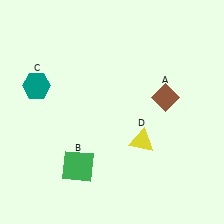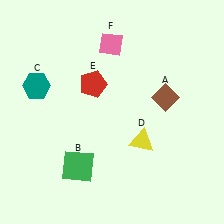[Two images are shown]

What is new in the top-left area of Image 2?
A pink diamond (F) was added in the top-left area of Image 2.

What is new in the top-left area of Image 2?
A red pentagon (E) was added in the top-left area of Image 2.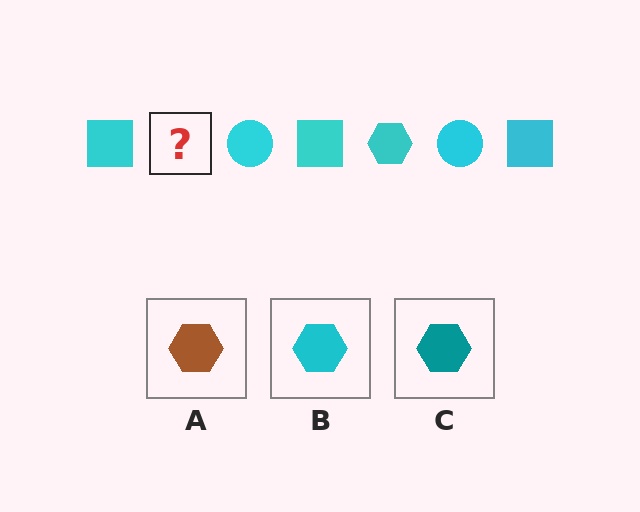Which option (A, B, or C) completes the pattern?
B.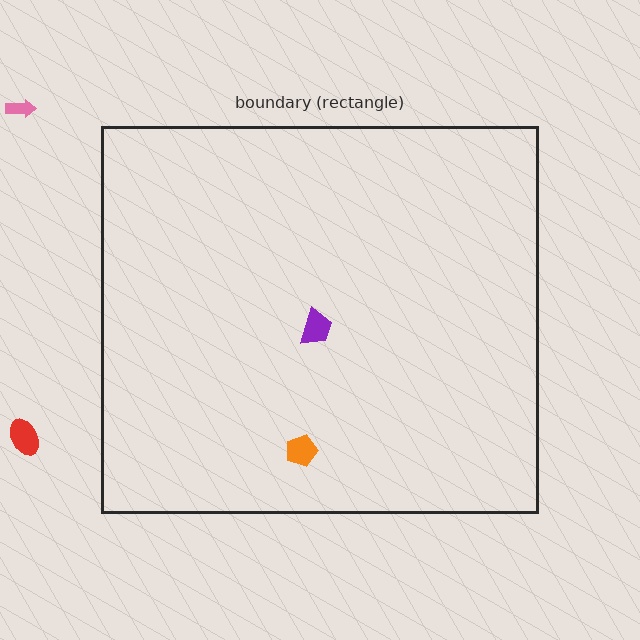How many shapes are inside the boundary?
2 inside, 2 outside.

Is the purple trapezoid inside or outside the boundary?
Inside.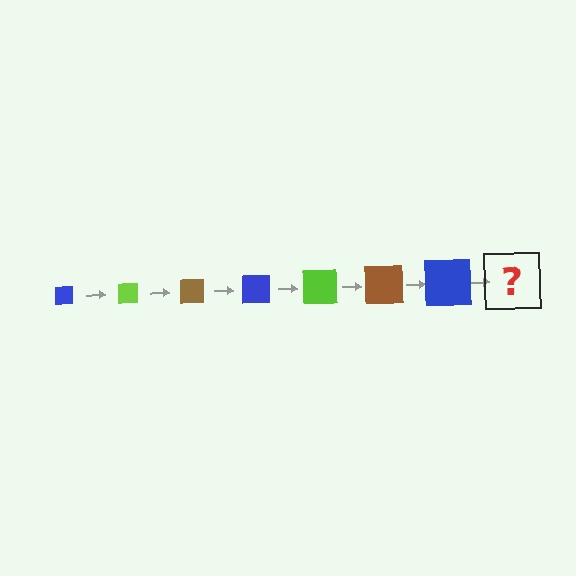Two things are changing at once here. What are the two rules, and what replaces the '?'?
The two rules are that the square grows larger each step and the color cycles through blue, lime, and brown. The '?' should be a lime square, larger than the previous one.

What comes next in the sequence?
The next element should be a lime square, larger than the previous one.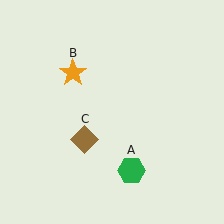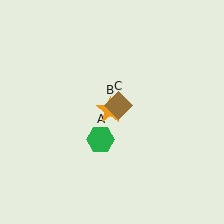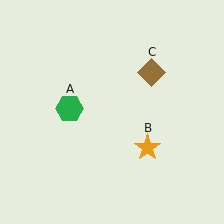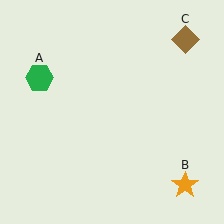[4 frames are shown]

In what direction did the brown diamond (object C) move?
The brown diamond (object C) moved up and to the right.